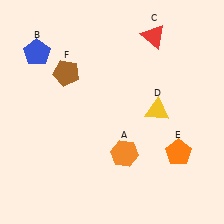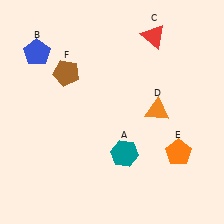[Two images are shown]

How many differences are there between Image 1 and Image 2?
There are 2 differences between the two images.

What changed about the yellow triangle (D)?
In Image 1, D is yellow. In Image 2, it changed to orange.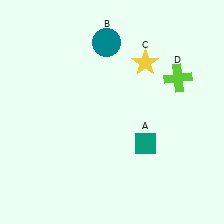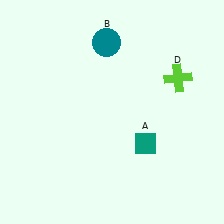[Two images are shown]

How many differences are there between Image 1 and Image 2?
There is 1 difference between the two images.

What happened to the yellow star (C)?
The yellow star (C) was removed in Image 2. It was in the top-right area of Image 1.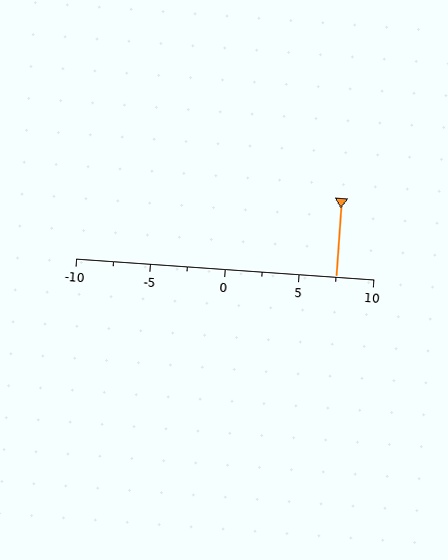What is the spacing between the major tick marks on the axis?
The major ticks are spaced 5 apart.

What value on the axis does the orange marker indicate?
The marker indicates approximately 7.5.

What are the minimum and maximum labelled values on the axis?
The axis runs from -10 to 10.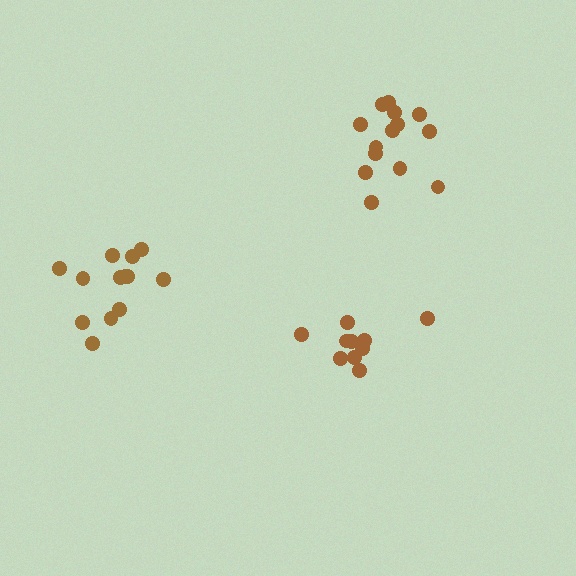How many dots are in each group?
Group 1: 14 dots, Group 2: 14 dots, Group 3: 10 dots (38 total).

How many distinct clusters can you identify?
There are 3 distinct clusters.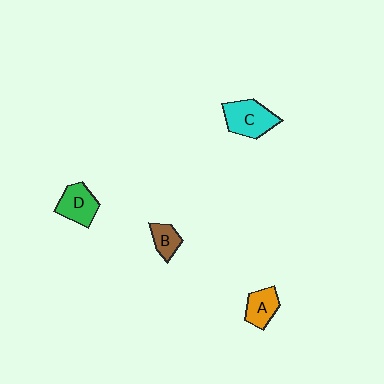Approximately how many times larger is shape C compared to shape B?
Approximately 1.9 times.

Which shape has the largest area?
Shape C (cyan).